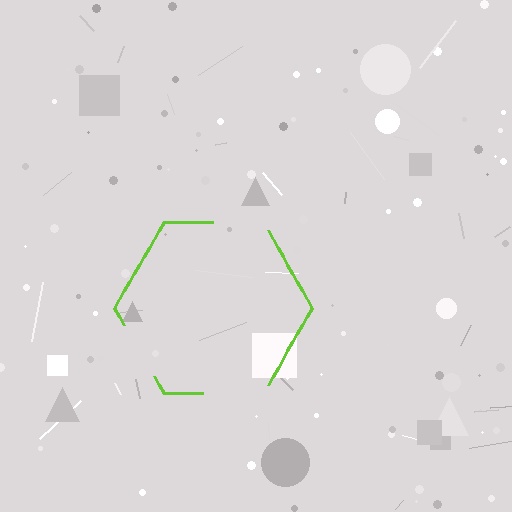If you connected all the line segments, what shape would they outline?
They would outline a hexagon.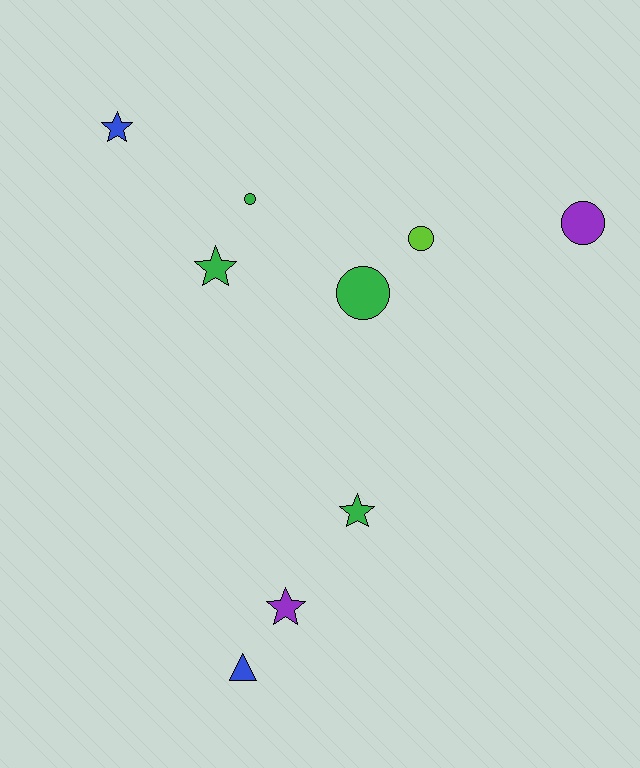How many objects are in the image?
There are 9 objects.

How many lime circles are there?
There is 1 lime circle.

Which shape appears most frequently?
Star, with 4 objects.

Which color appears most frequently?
Green, with 4 objects.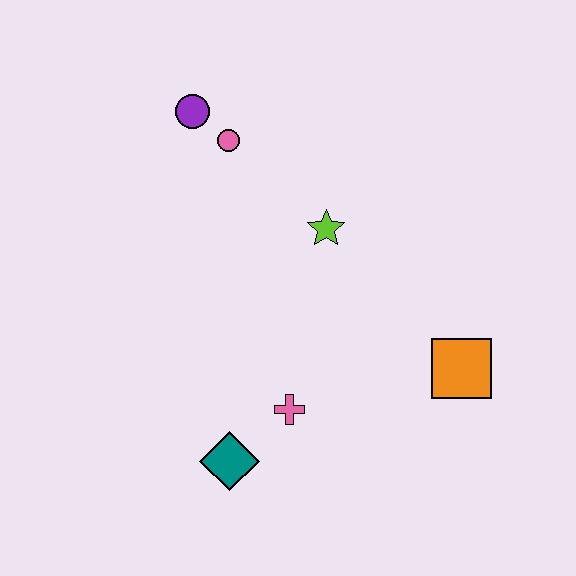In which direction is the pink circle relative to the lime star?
The pink circle is to the left of the lime star.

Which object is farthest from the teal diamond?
The purple circle is farthest from the teal diamond.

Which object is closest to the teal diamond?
The pink cross is closest to the teal diamond.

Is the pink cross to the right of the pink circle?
Yes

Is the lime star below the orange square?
No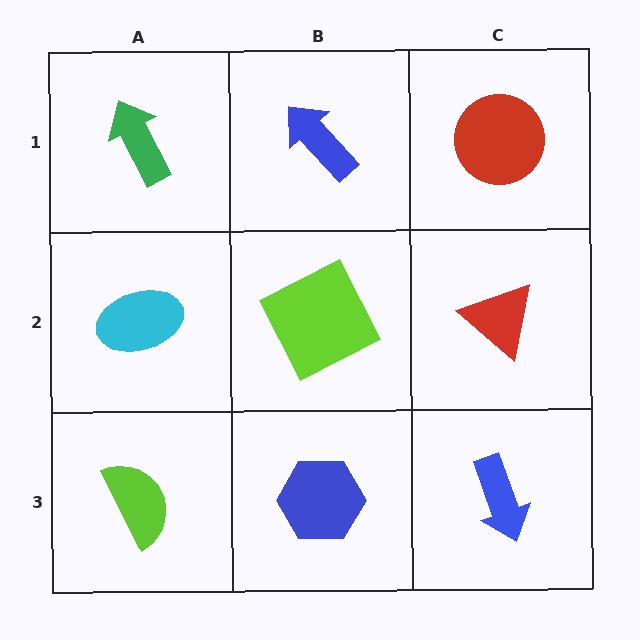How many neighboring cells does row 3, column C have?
2.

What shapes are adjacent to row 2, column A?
A green arrow (row 1, column A), a lime semicircle (row 3, column A), a lime square (row 2, column B).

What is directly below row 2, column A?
A lime semicircle.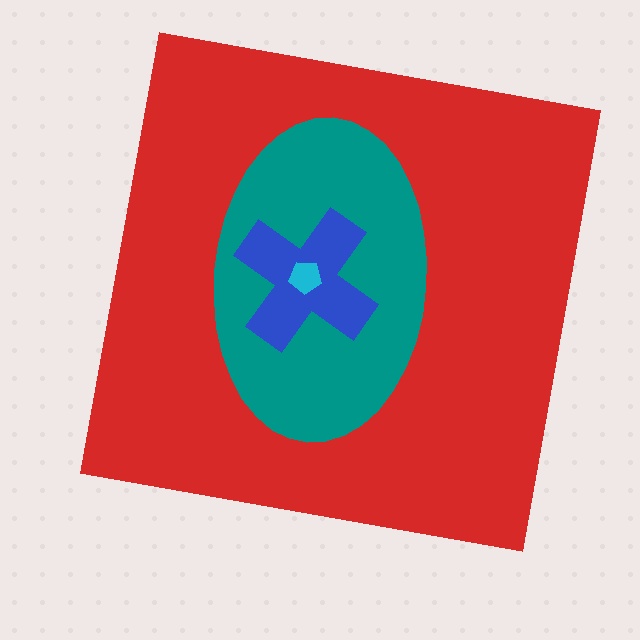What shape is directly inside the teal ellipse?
The blue cross.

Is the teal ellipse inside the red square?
Yes.